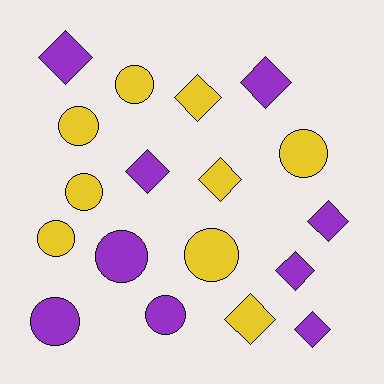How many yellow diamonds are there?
There are 3 yellow diamonds.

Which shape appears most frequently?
Diamond, with 9 objects.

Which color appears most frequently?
Purple, with 9 objects.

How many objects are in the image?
There are 18 objects.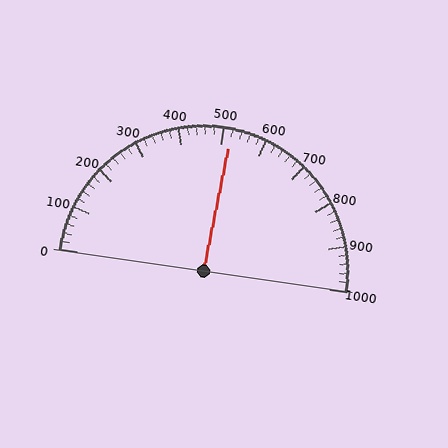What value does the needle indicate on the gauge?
The needle indicates approximately 520.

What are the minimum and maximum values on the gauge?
The gauge ranges from 0 to 1000.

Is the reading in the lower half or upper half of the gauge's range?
The reading is in the upper half of the range (0 to 1000).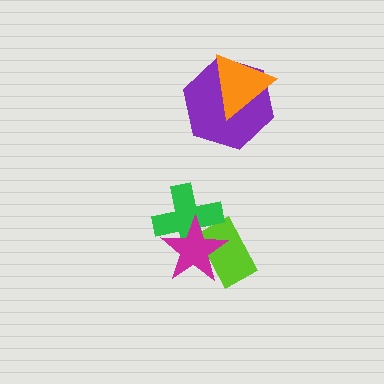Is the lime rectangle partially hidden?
Yes, it is partially covered by another shape.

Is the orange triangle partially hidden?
No, no other shape covers it.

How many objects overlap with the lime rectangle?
2 objects overlap with the lime rectangle.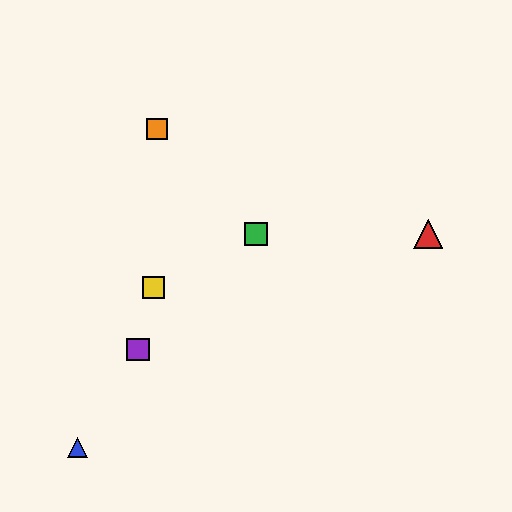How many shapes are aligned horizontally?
2 shapes (the red triangle, the green square) are aligned horizontally.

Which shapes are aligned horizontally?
The red triangle, the green square are aligned horizontally.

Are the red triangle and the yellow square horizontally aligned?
No, the red triangle is at y≈234 and the yellow square is at y≈287.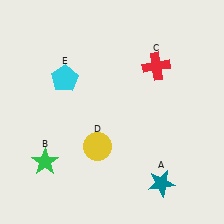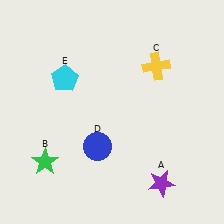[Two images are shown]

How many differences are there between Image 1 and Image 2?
There are 3 differences between the two images.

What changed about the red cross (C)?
In Image 1, C is red. In Image 2, it changed to yellow.